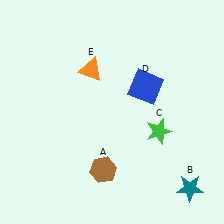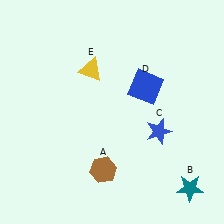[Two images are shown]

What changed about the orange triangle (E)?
In Image 1, E is orange. In Image 2, it changed to yellow.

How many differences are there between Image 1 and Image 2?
There are 2 differences between the two images.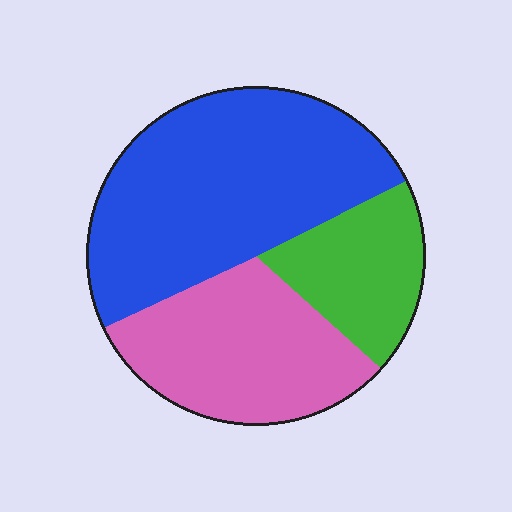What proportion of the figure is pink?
Pink covers 31% of the figure.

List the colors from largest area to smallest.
From largest to smallest: blue, pink, green.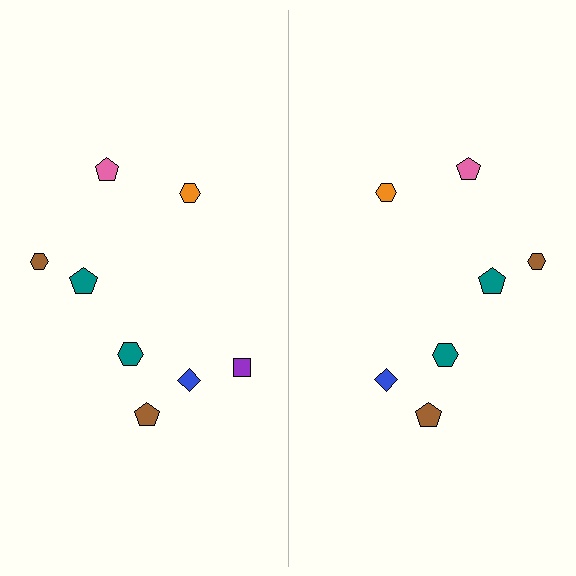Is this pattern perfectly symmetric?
No, the pattern is not perfectly symmetric. A purple square is missing from the right side.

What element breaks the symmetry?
A purple square is missing from the right side.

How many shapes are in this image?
There are 15 shapes in this image.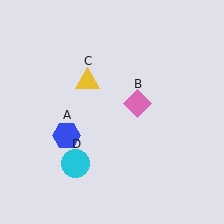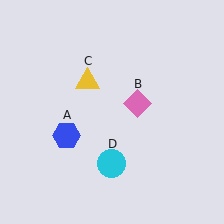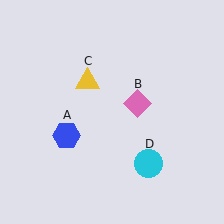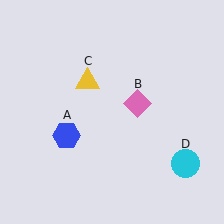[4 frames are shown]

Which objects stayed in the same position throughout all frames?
Blue hexagon (object A) and pink diamond (object B) and yellow triangle (object C) remained stationary.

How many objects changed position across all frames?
1 object changed position: cyan circle (object D).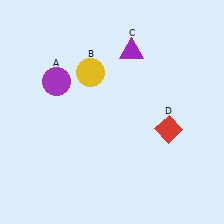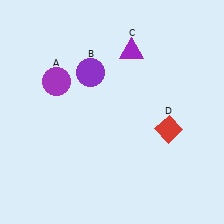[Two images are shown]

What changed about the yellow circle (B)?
In Image 1, B is yellow. In Image 2, it changed to purple.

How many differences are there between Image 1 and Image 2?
There is 1 difference between the two images.